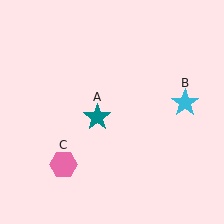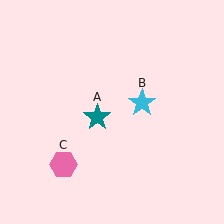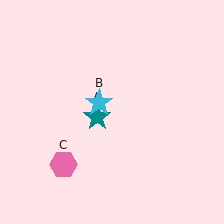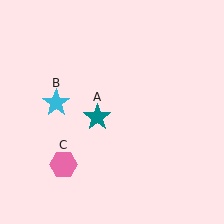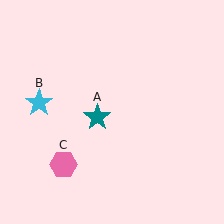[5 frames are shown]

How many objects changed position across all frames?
1 object changed position: cyan star (object B).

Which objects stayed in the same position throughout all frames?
Teal star (object A) and pink hexagon (object C) remained stationary.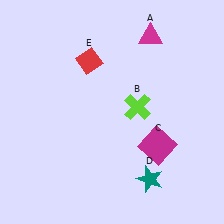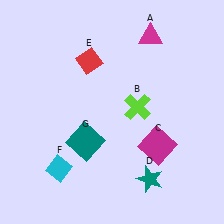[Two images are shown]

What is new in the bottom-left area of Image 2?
A teal square (G) was added in the bottom-left area of Image 2.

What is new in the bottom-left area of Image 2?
A cyan diamond (F) was added in the bottom-left area of Image 2.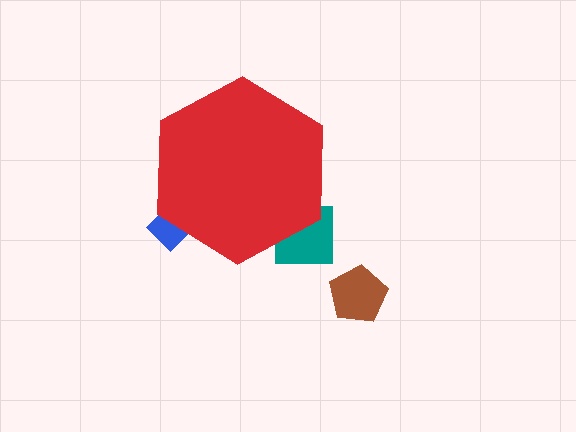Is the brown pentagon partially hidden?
No, the brown pentagon is fully visible.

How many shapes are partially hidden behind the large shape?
2 shapes are partially hidden.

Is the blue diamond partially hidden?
Yes, the blue diamond is partially hidden behind the red hexagon.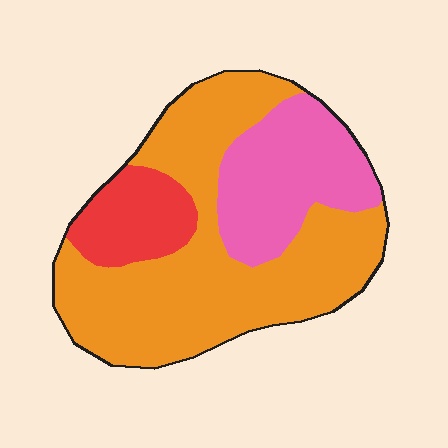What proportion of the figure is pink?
Pink covers 25% of the figure.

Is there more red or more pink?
Pink.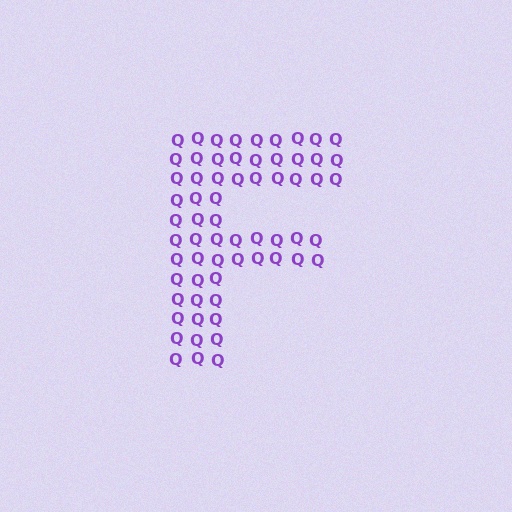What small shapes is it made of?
It is made of small letter Q's.